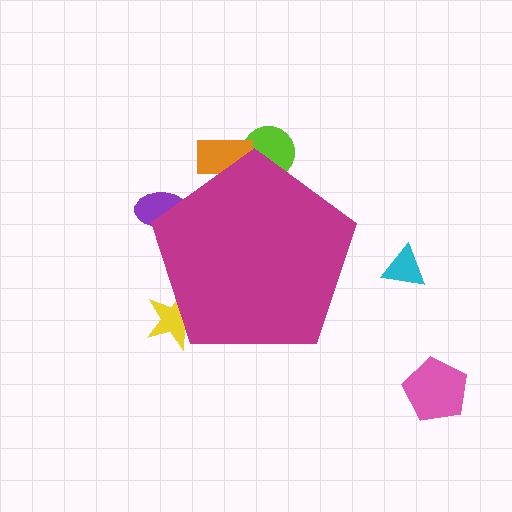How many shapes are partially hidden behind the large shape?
4 shapes are partially hidden.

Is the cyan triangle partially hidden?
No, the cyan triangle is fully visible.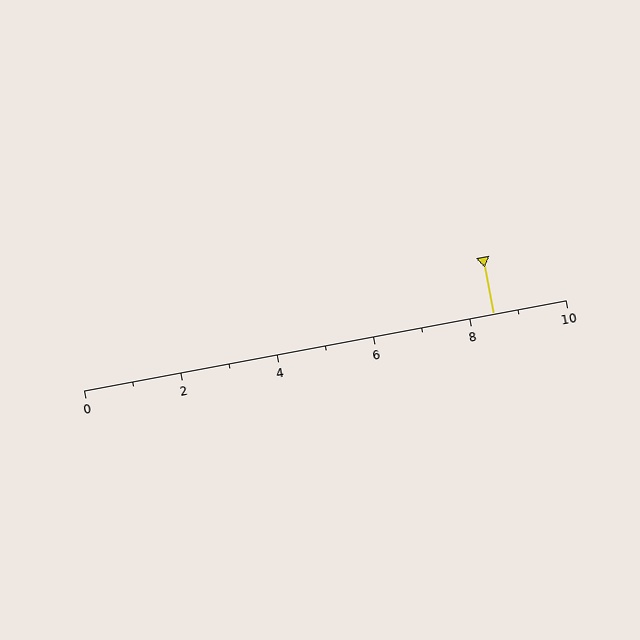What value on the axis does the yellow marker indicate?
The marker indicates approximately 8.5.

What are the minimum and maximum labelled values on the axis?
The axis runs from 0 to 10.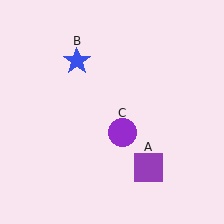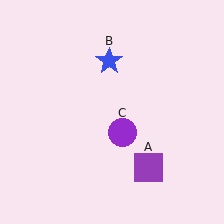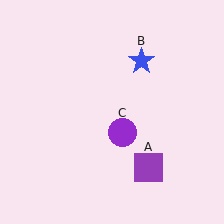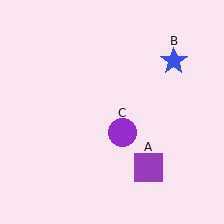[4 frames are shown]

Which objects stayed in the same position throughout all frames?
Purple square (object A) and purple circle (object C) remained stationary.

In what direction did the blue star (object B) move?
The blue star (object B) moved right.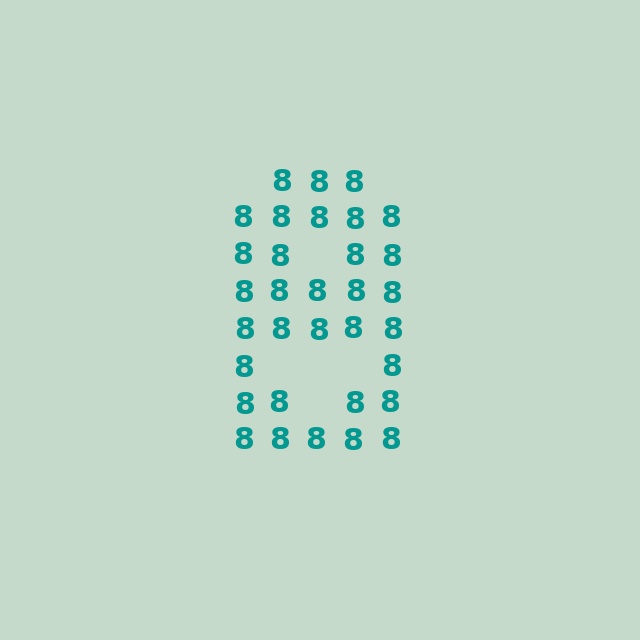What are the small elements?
The small elements are digit 8's.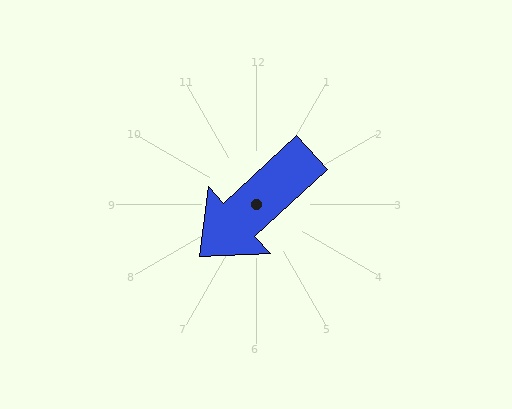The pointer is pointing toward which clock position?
Roughly 8 o'clock.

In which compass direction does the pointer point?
Southwest.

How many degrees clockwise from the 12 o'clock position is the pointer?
Approximately 227 degrees.